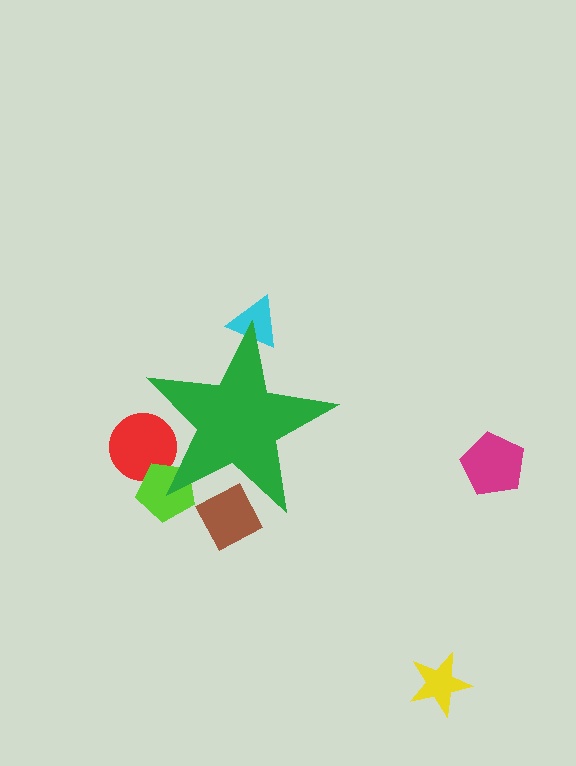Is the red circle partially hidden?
Yes, the red circle is partially hidden behind the green star.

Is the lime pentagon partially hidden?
Yes, the lime pentagon is partially hidden behind the green star.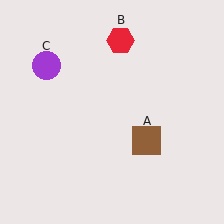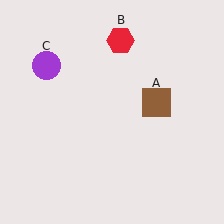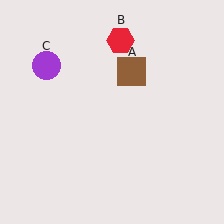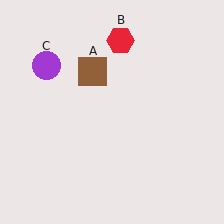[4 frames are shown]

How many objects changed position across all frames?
1 object changed position: brown square (object A).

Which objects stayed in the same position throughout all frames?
Red hexagon (object B) and purple circle (object C) remained stationary.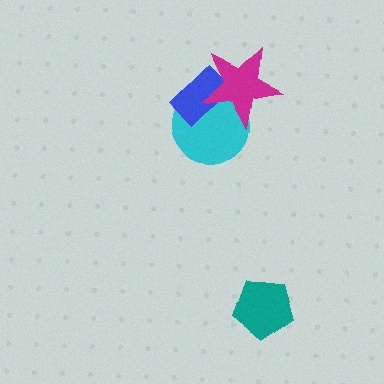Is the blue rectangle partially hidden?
Yes, it is partially covered by another shape.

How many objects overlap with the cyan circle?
2 objects overlap with the cyan circle.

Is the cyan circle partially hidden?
Yes, it is partially covered by another shape.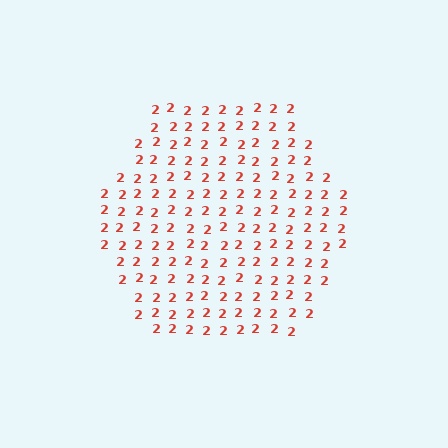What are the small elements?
The small elements are digit 2's.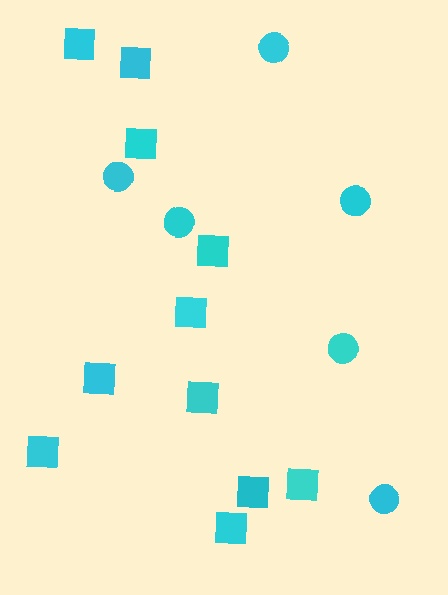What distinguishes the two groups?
There are 2 groups: one group of circles (6) and one group of squares (11).